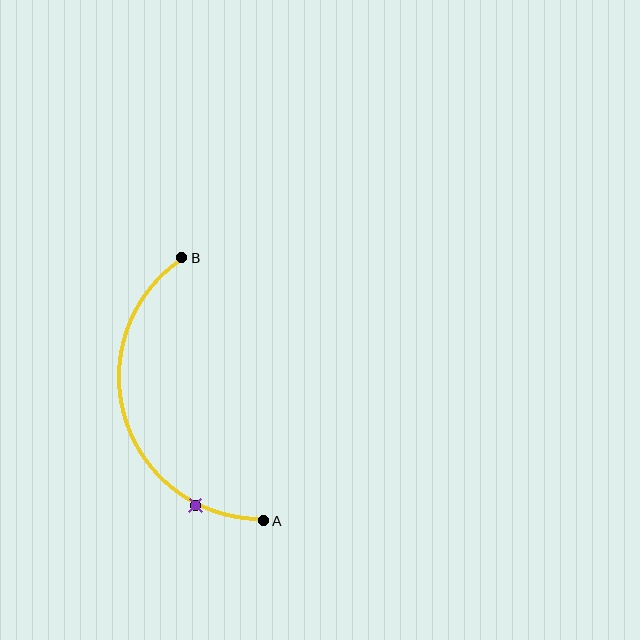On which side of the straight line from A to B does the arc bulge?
The arc bulges to the left of the straight line connecting A and B.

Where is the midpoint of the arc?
The arc midpoint is the point on the curve farthest from the straight line joining A and B. It sits to the left of that line.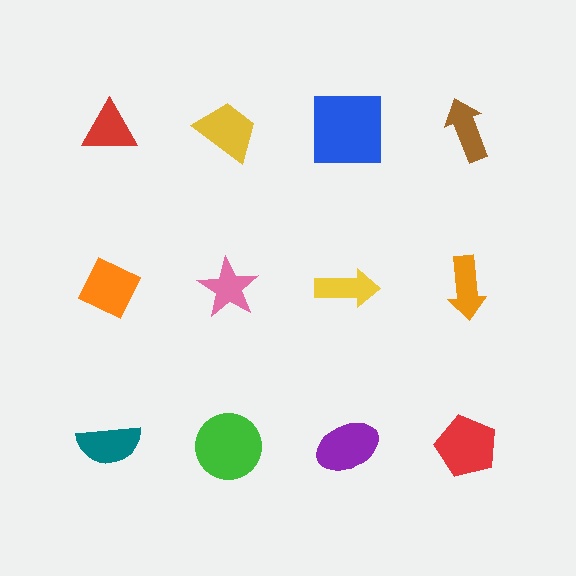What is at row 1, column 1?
A red triangle.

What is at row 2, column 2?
A pink star.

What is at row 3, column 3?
A purple ellipse.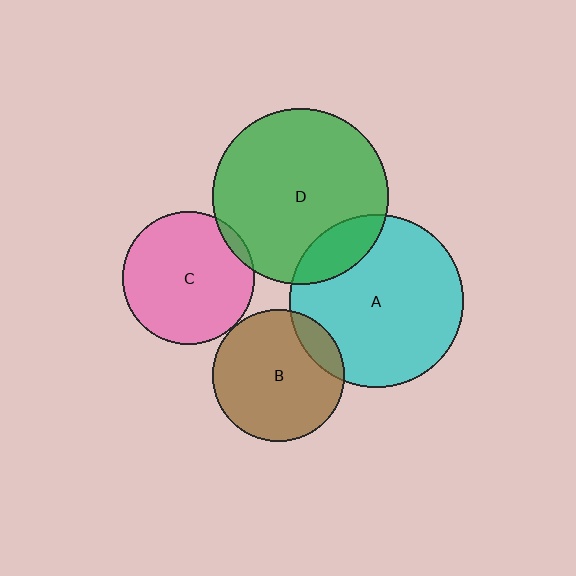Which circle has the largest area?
Circle D (green).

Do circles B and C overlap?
Yes.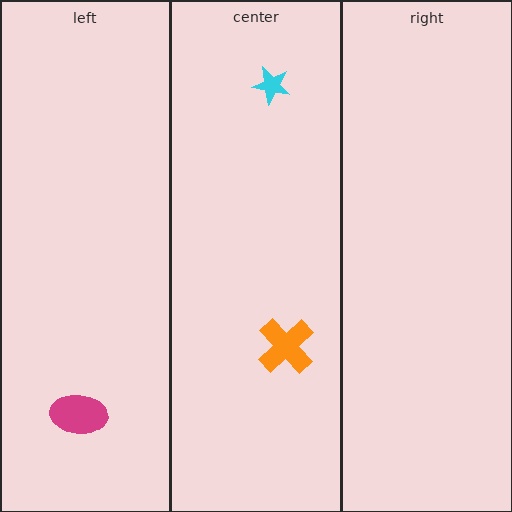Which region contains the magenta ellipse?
The left region.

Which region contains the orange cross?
The center region.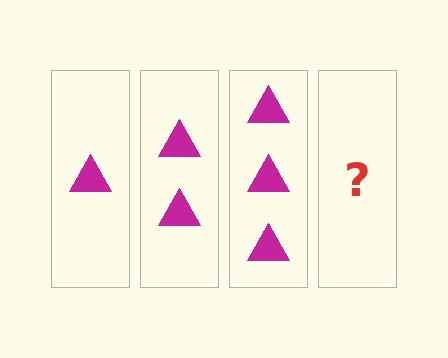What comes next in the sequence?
The next element should be 4 triangles.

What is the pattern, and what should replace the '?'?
The pattern is that each step adds one more triangle. The '?' should be 4 triangles.